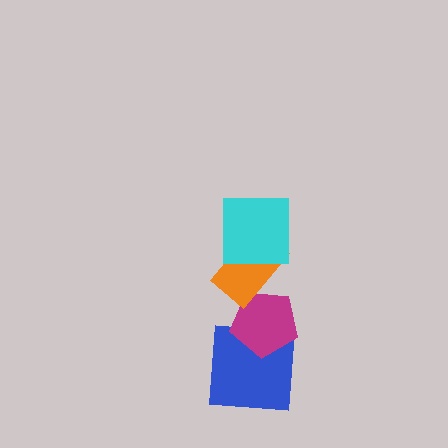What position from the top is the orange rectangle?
The orange rectangle is 2nd from the top.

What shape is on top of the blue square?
The magenta pentagon is on top of the blue square.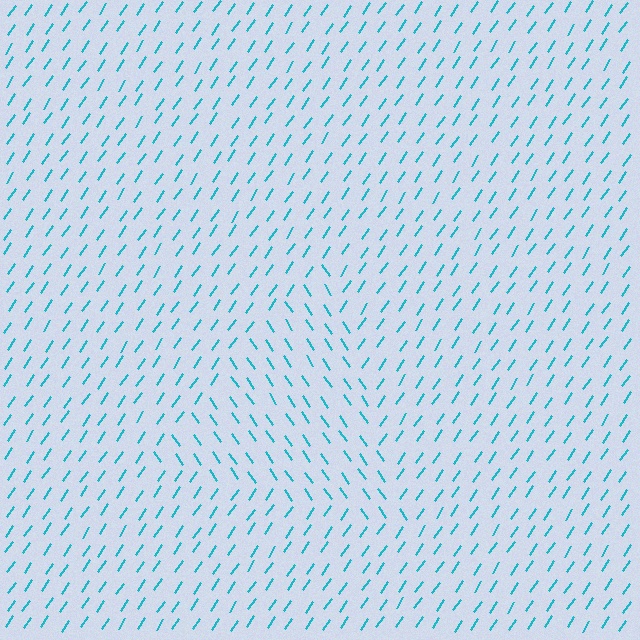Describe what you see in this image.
The image is filled with small cyan line segments. A triangle region in the image has lines oriented differently from the surrounding lines, creating a visible texture boundary.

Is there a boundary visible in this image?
Yes, there is a texture boundary formed by a change in line orientation.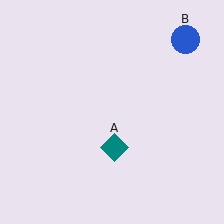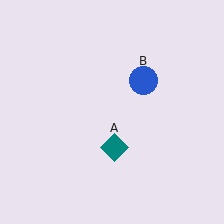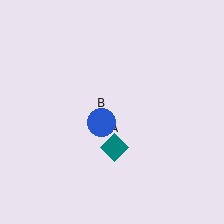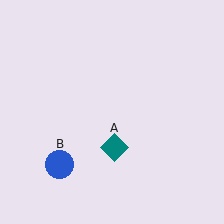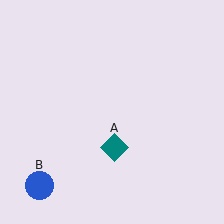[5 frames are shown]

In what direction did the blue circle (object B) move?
The blue circle (object B) moved down and to the left.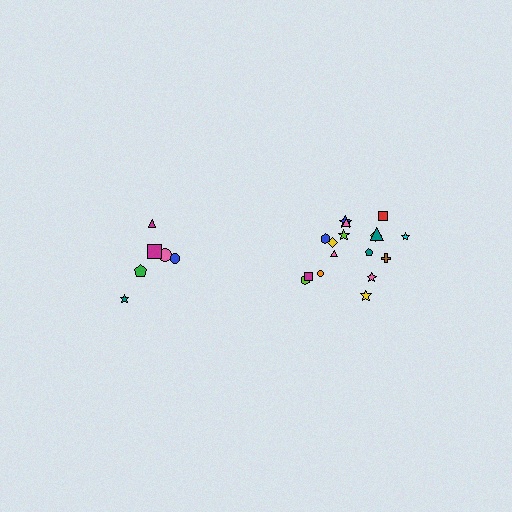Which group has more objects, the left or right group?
The right group.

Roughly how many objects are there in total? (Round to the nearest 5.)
Roughly 25 objects in total.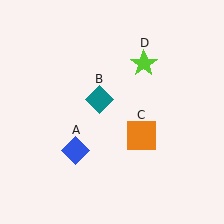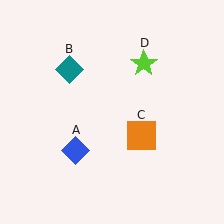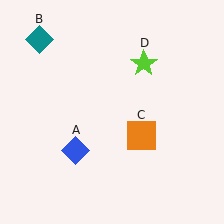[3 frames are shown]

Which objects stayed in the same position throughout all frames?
Blue diamond (object A) and orange square (object C) and lime star (object D) remained stationary.